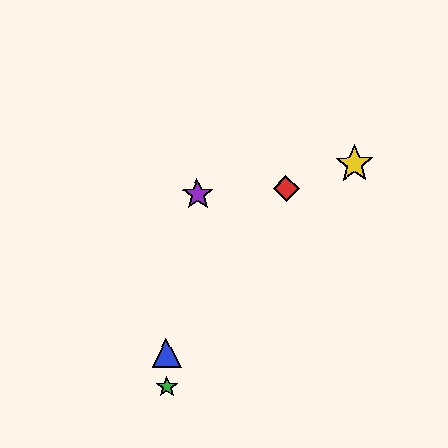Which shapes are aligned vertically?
The blue triangle, the green star are aligned vertically.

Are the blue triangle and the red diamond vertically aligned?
No, the blue triangle is at x≈166 and the red diamond is at x≈286.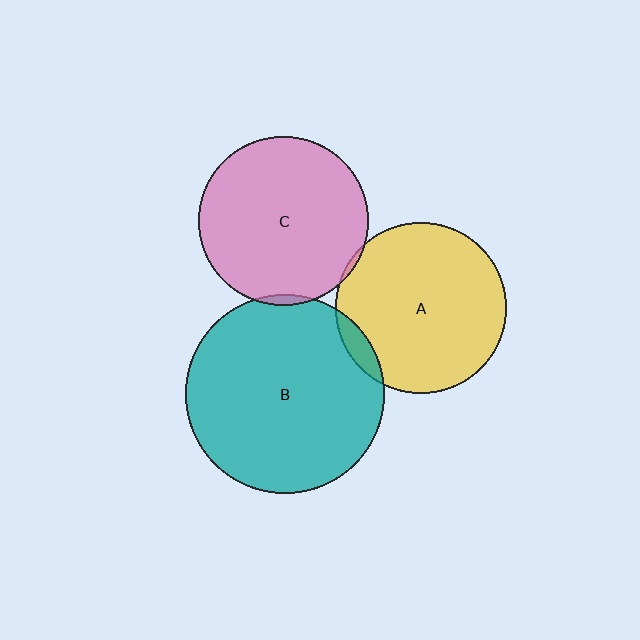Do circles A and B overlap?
Yes.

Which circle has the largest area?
Circle B (teal).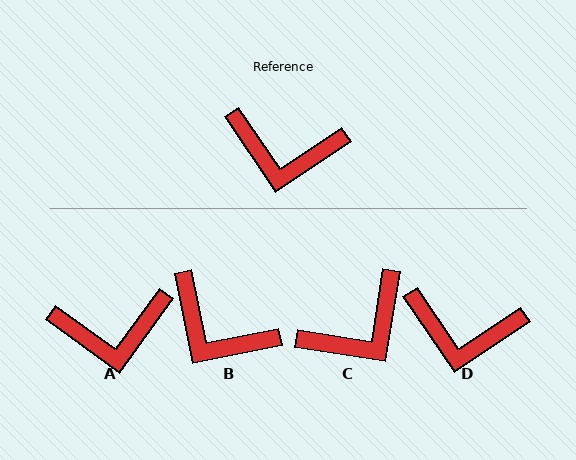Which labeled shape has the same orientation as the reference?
D.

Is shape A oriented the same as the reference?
No, it is off by about 20 degrees.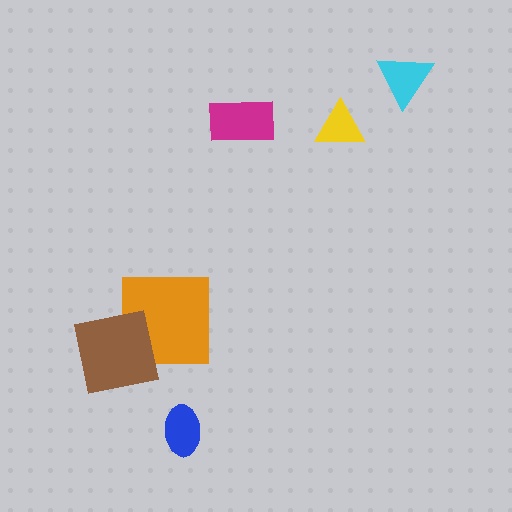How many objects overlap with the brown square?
1 object overlaps with the brown square.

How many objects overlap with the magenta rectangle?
0 objects overlap with the magenta rectangle.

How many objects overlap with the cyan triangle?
0 objects overlap with the cyan triangle.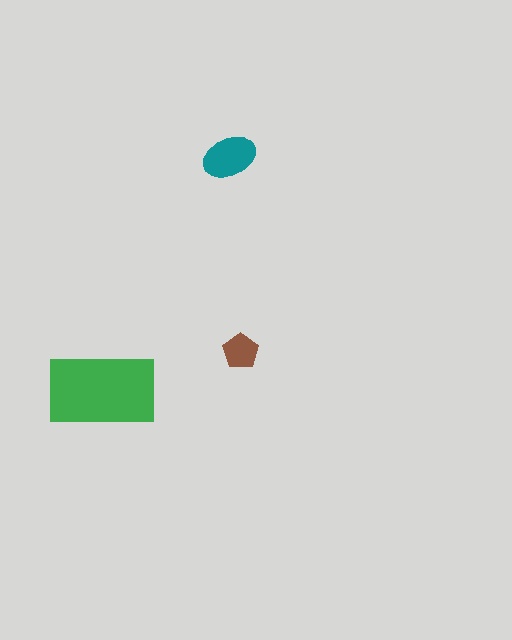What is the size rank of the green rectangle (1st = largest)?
1st.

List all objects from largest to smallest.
The green rectangle, the teal ellipse, the brown pentagon.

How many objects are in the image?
There are 3 objects in the image.